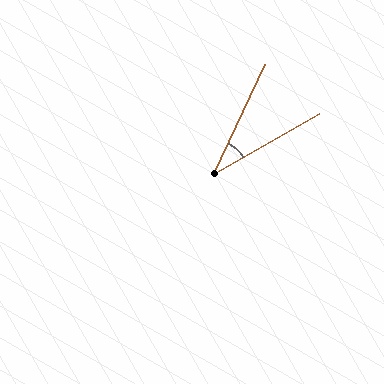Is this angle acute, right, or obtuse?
It is acute.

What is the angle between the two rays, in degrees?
Approximately 35 degrees.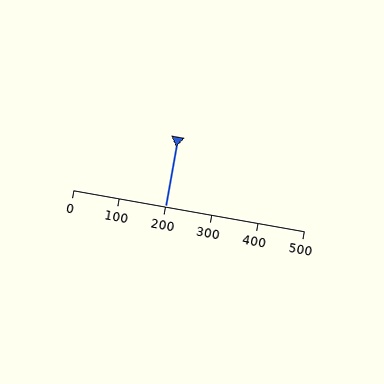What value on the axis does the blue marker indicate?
The marker indicates approximately 200.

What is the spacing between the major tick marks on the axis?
The major ticks are spaced 100 apart.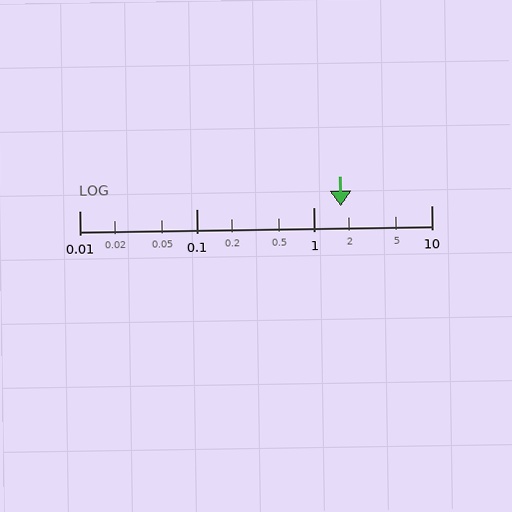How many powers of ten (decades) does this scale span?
The scale spans 3 decades, from 0.01 to 10.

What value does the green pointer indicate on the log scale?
The pointer indicates approximately 1.7.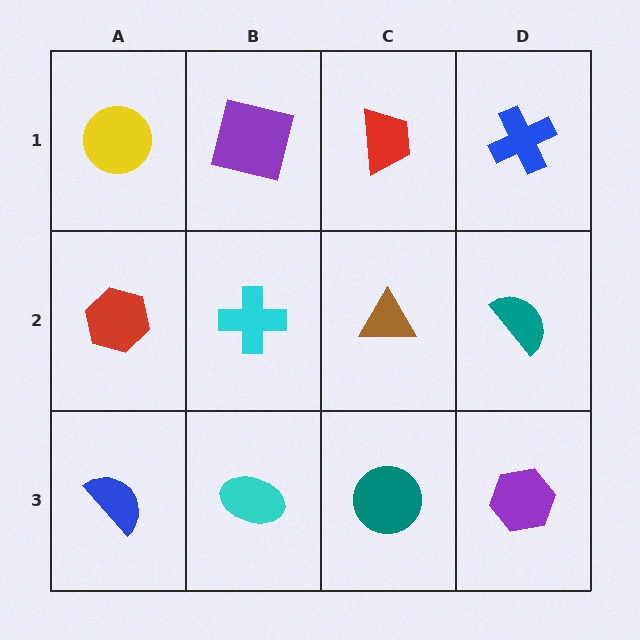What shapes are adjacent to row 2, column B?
A purple square (row 1, column B), a cyan ellipse (row 3, column B), a red hexagon (row 2, column A), a brown triangle (row 2, column C).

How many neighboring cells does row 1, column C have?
3.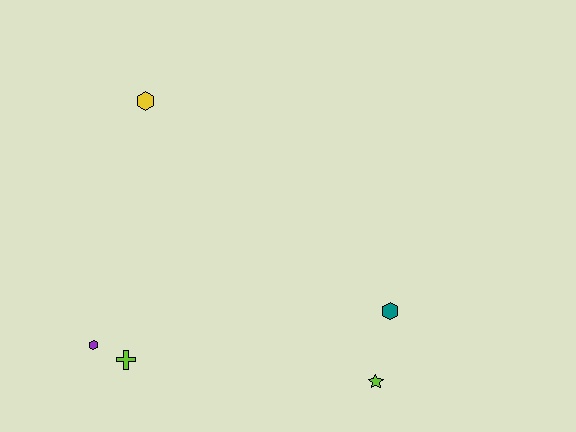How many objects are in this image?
There are 5 objects.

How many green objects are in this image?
There are no green objects.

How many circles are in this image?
There are no circles.